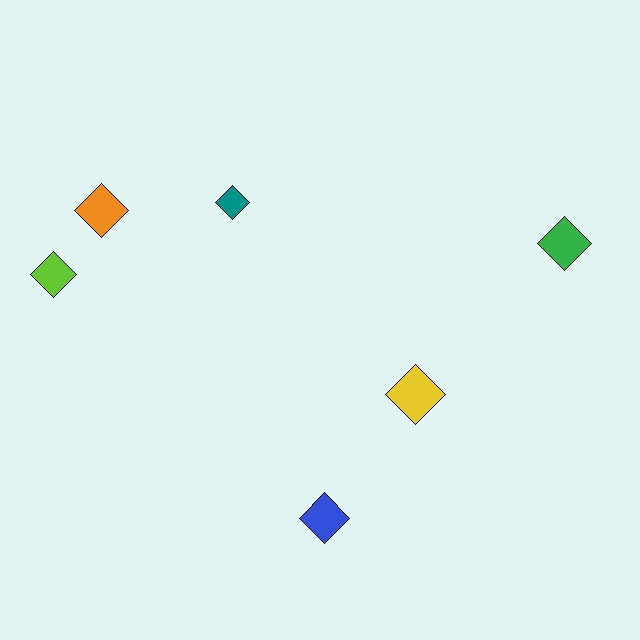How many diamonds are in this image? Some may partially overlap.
There are 6 diamonds.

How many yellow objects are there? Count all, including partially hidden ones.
There is 1 yellow object.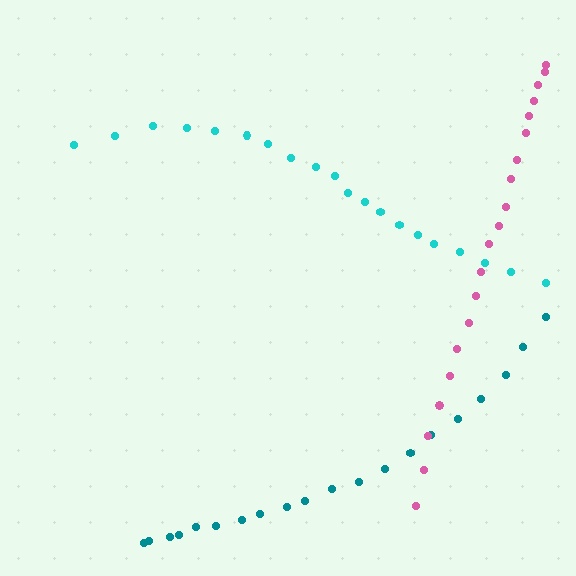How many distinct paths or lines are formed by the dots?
There are 3 distinct paths.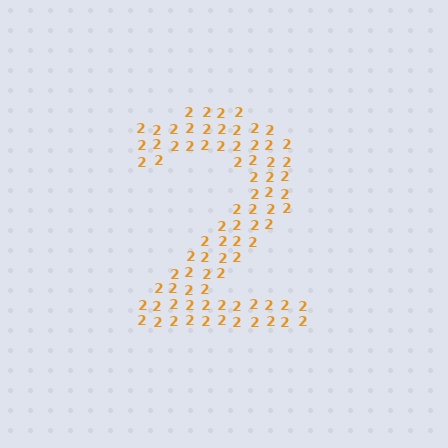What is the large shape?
The large shape is the digit 2.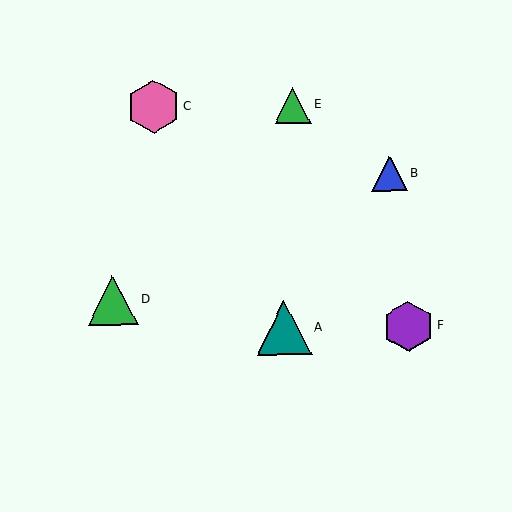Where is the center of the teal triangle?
The center of the teal triangle is at (284, 328).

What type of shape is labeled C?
Shape C is a pink hexagon.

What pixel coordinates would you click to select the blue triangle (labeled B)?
Click at (389, 174) to select the blue triangle B.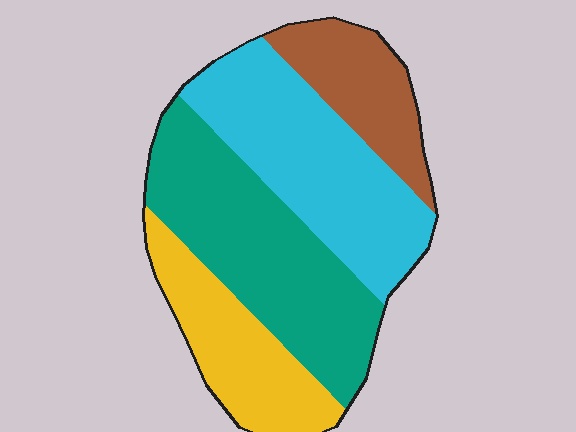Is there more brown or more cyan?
Cyan.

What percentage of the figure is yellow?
Yellow covers roughly 20% of the figure.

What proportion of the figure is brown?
Brown covers roughly 15% of the figure.